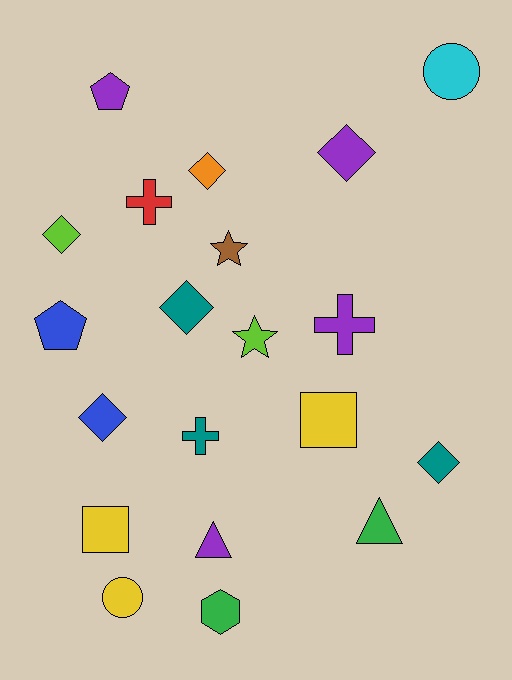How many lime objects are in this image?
There are 2 lime objects.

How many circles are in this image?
There are 2 circles.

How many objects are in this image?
There are 20 objects.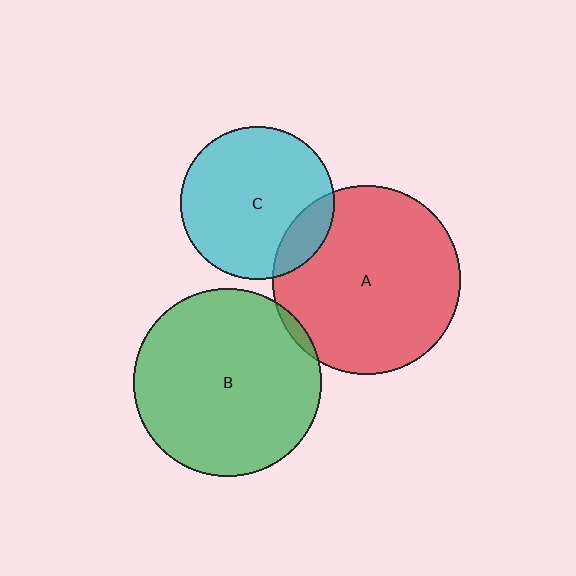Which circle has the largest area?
Circle A (red).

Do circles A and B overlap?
Yes.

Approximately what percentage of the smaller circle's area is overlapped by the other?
Approximately 5%.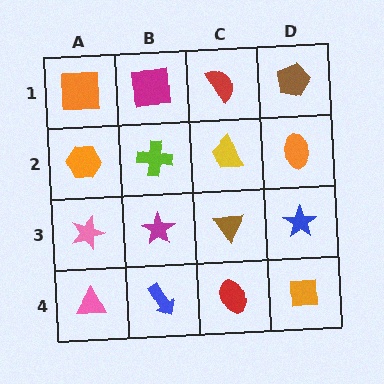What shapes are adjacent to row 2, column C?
A red semicircle (row 1, column C), a brown triangle (row 3, column C), a lime cross (row 2, column B), an orange ellipse (row 2, column D).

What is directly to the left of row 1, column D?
A red semicircle.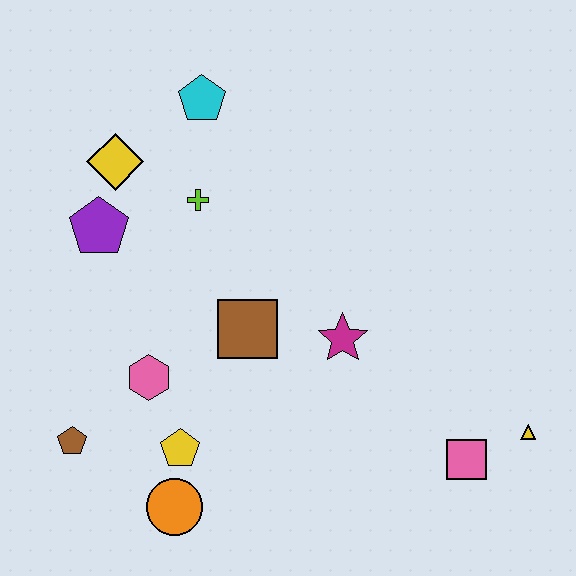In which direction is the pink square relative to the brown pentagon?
The pink square is to the right of the brown pentagon.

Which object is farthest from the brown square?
The yellow triangle is farthest from the brown square.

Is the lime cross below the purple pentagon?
No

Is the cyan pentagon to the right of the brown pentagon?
Yes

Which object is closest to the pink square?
The yellow triangle is closest to the pink square.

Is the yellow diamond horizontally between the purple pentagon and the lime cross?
Yes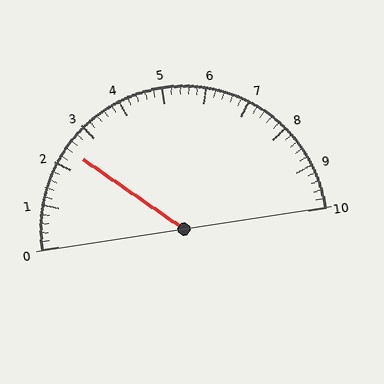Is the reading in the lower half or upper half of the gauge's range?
The reading is in the lower half of the range (0 to 10).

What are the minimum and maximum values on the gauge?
The gauge ranges from 0 to 10.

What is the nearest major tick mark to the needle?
The nearest major tick mark is 2.